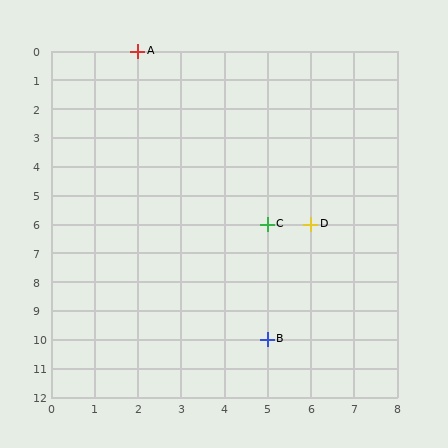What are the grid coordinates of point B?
Point B is at grid coordinates (5, 10).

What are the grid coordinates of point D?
Point D is at grid coordinates (6, 6).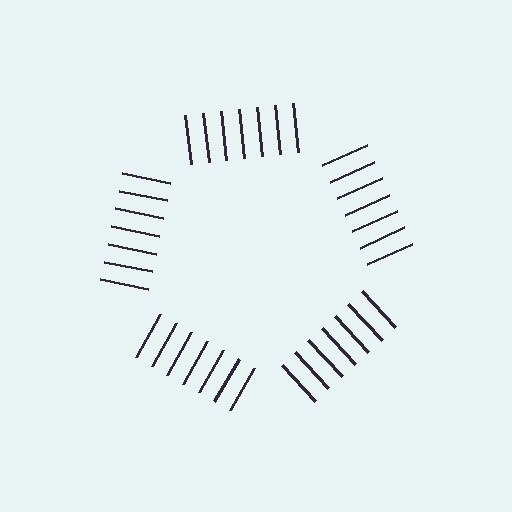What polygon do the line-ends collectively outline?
An illusory pentagon — the line segments terminate on its edges but no continuous stroke is drawn.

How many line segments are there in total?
35 — 7 along each of the 5 edges.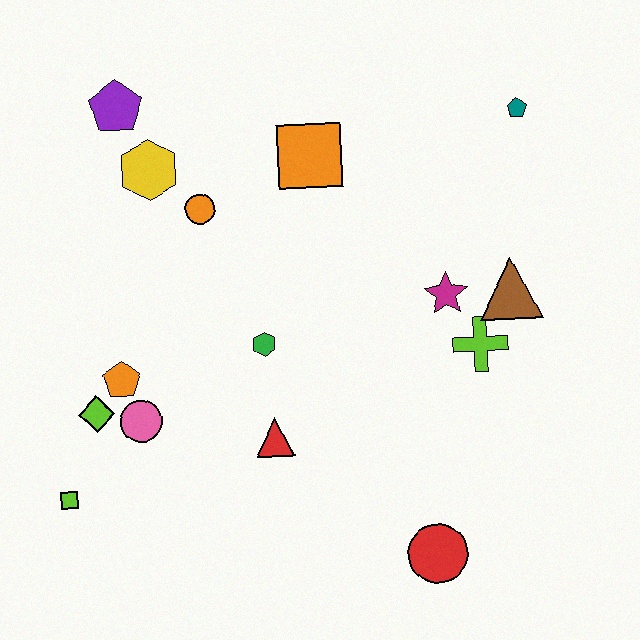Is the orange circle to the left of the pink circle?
No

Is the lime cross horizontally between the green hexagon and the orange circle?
No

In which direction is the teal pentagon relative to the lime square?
The teal pentagon is to the right of the lime square.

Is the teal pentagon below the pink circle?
No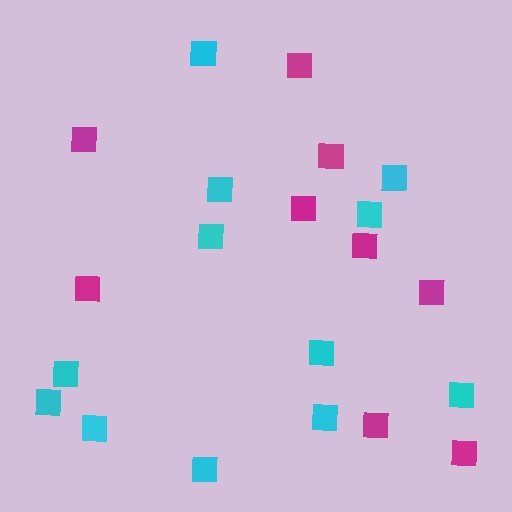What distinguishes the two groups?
There are 2 groups: one group of magenta squares (9) and one group of cyan squares (12).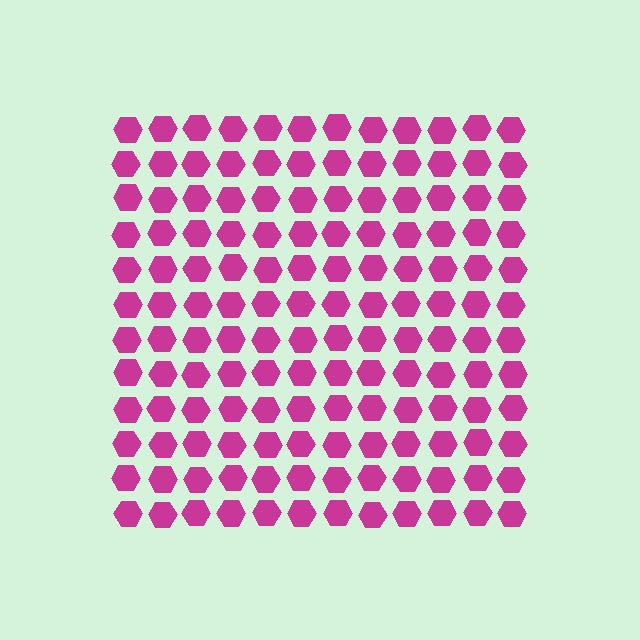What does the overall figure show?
The overall figure shows a square.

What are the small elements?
The small elements are hexagons.